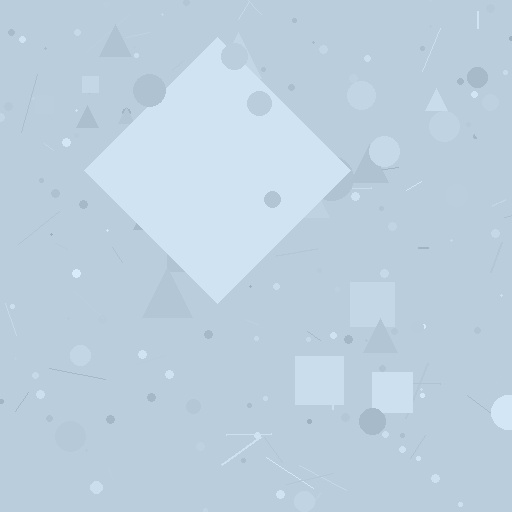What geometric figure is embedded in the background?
A diamond is embedded in the background.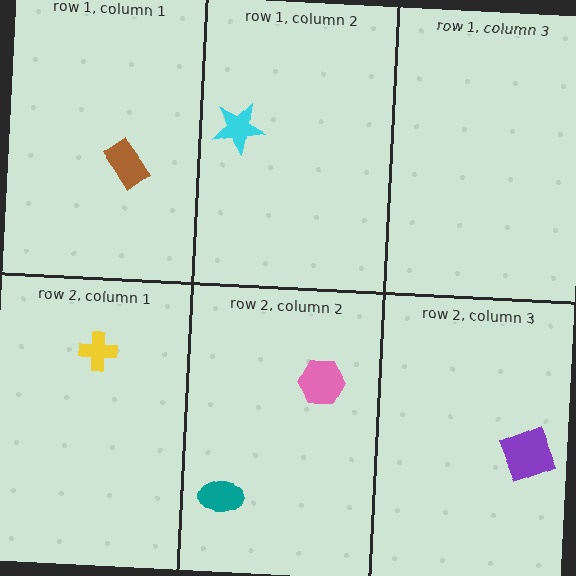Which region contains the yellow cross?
The row 2, column 1 region.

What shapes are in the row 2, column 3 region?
The purple diamond.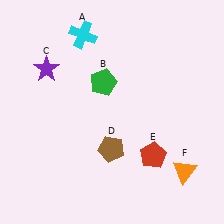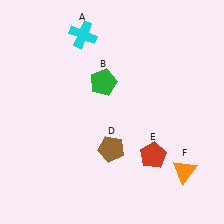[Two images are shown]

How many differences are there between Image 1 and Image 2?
There is 1 difference between the two images.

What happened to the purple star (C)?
The purple star (C) was removed in Image 2. It was in the top-left area of Image 1.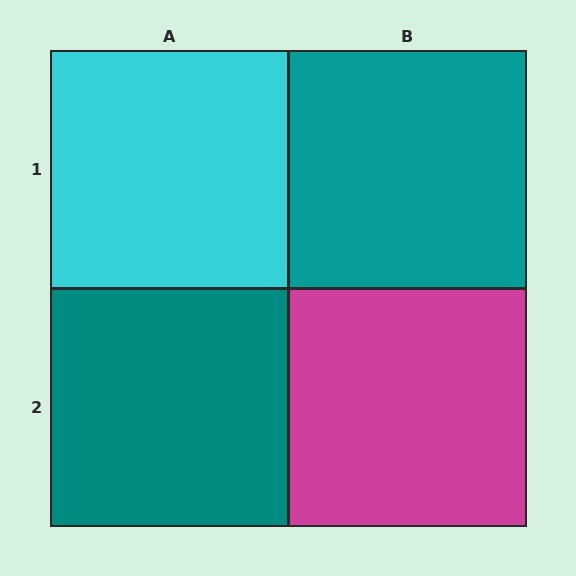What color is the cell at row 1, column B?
Teal.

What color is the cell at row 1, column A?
Cyan.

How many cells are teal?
2 cells are teal.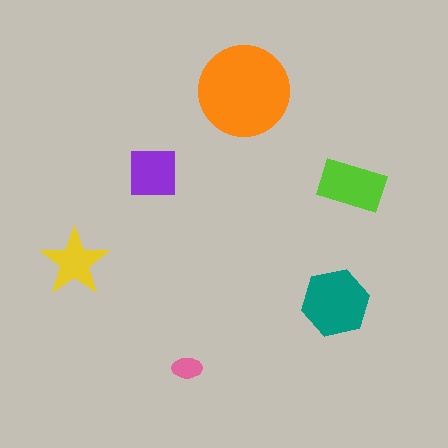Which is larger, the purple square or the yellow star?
The purple square.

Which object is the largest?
The orange circle.